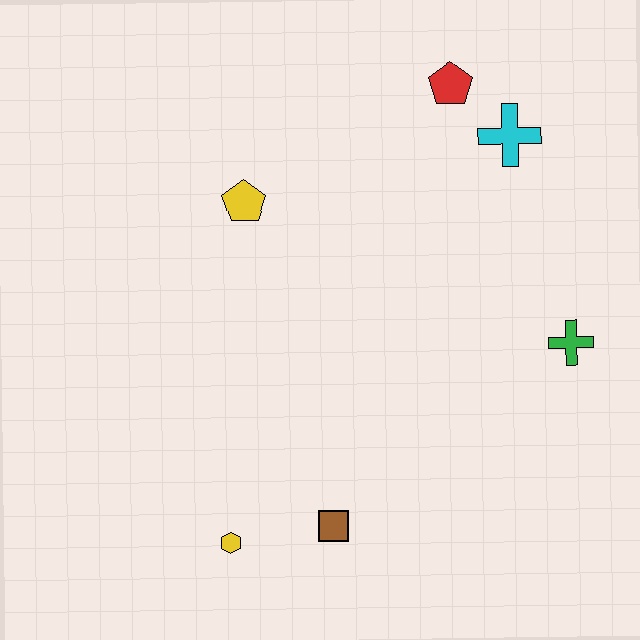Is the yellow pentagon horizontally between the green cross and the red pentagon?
No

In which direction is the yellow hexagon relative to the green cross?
The yellow hexagon is to the left of the green cross.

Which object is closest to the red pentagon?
The cyan cross is closest to the red pentagon.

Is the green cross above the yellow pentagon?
No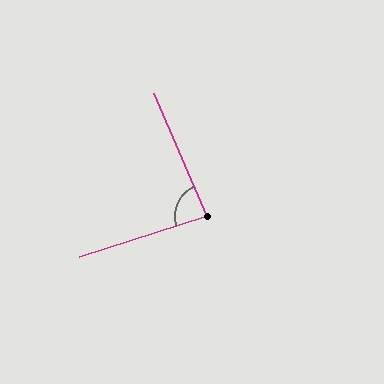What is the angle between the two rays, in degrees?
Approximately 85 degrees.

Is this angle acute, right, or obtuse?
It is acute.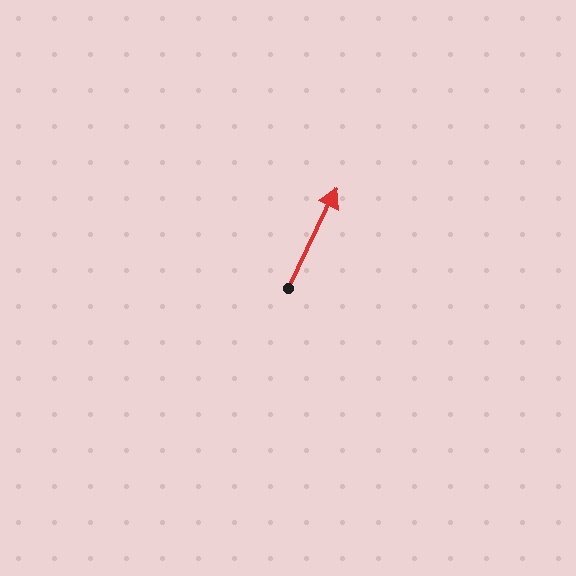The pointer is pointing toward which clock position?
Roughly 1 o'clock.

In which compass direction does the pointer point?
Northeast.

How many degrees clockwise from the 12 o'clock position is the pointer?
Approximately 26 degrees.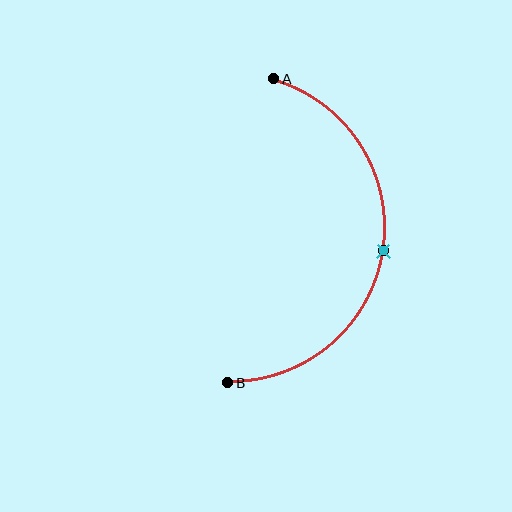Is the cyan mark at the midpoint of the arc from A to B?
Yes. The cyan mark lies on the arc at equal arc-length from both A and B — it is the arc midpoint.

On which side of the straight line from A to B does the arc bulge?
The arc bulges to the right of the straight line connecting A and B.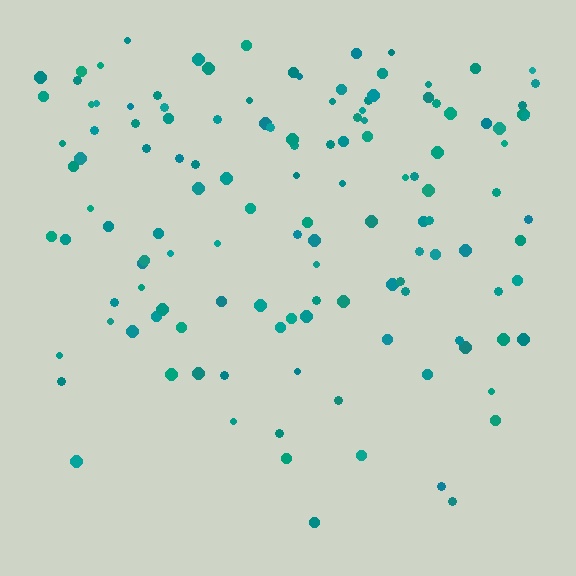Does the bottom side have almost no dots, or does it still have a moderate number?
Still a moderate number, just noticeably fewer than the top.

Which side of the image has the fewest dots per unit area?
The bottom.